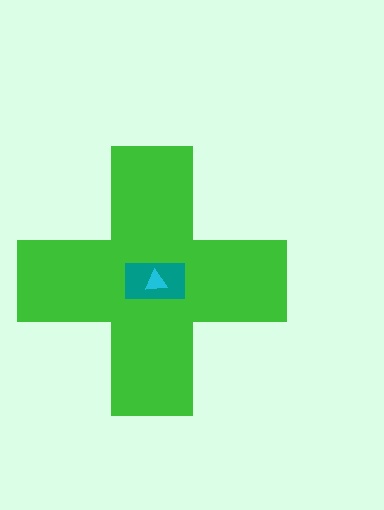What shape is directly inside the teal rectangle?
The cyan triangle.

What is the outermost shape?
The green cross.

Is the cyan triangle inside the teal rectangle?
Yes.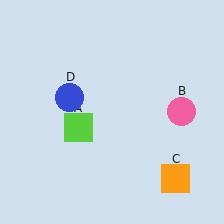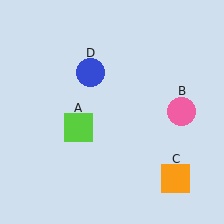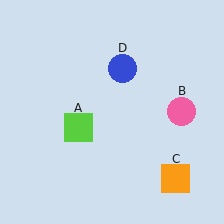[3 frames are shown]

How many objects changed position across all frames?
1 object changed position: blue circle (object D).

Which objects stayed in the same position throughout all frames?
Lime square (object A) and pink circle (object B) and orange square (object C) remained stationary.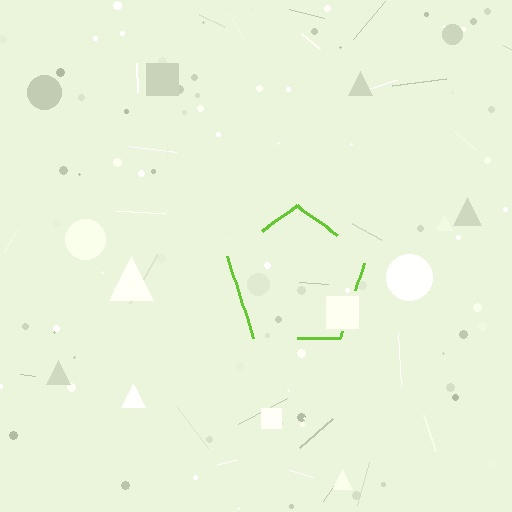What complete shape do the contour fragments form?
The contour fragments form a pentagon.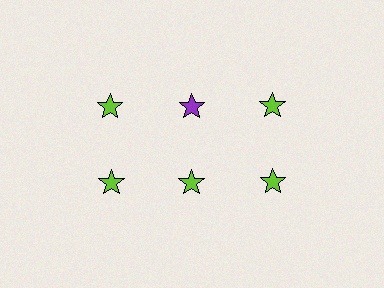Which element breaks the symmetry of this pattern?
The purple star in the top row, second from left column breaks the symmetry. All other shapes are lime stars.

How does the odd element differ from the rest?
It has a different color: purple instead of lime.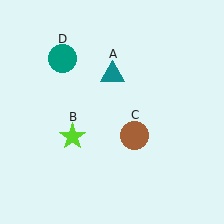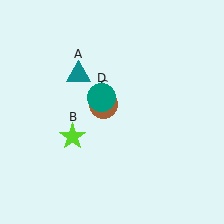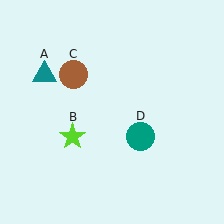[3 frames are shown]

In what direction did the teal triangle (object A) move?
The teal triangle (object A) moved left.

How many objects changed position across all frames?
3 objects changed position: teal triangle (object A), brown circle (object C), teal circle (object D).